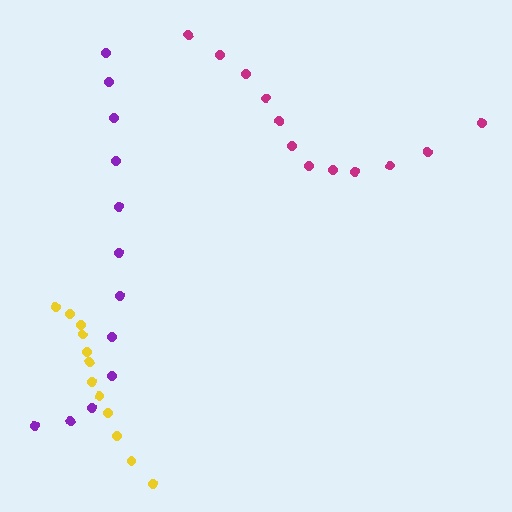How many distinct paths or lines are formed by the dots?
There are 3 distinct paths.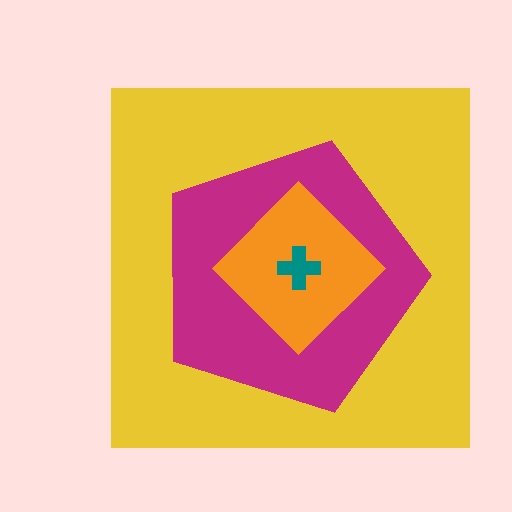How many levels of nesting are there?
4.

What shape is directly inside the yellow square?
The magenta pentagon.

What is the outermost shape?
The yellow square.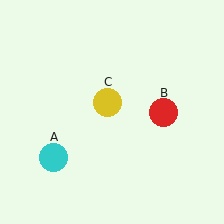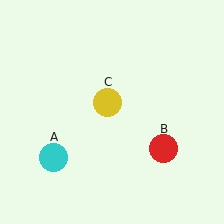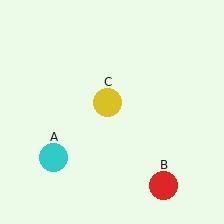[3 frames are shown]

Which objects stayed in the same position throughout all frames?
Cyan circle (object A) and yellow circle (object C) remained stationary.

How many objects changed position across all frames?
1 object changed position: red circle (object B).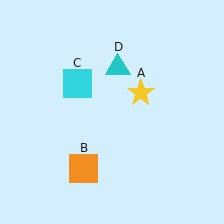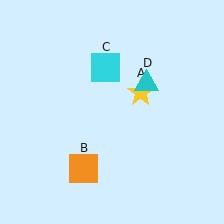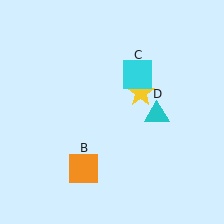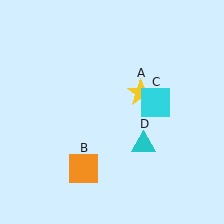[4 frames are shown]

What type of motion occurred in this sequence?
The cyan square (object C), cyan triangle (object D) rotated clockwise around the center of the scene.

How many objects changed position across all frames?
2 objects changed position: cyan square (object C), cyan triangle (object D).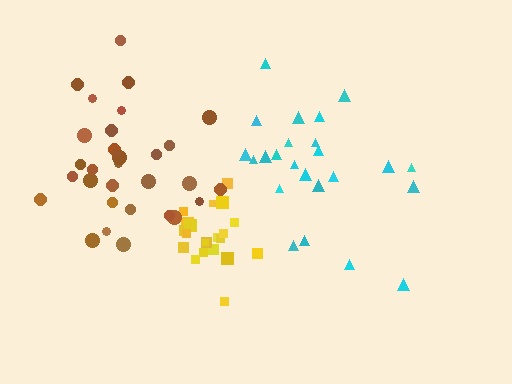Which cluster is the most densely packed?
Yellow.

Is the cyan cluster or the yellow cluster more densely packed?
Yellow.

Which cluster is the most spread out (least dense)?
Cyan.